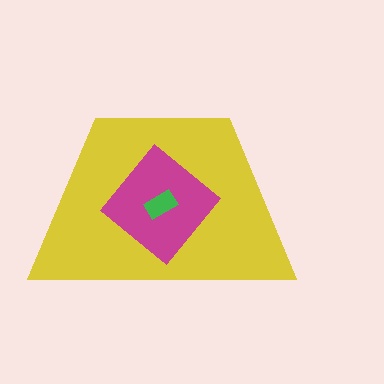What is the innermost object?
The green rectangle.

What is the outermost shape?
The yellow trapezoid.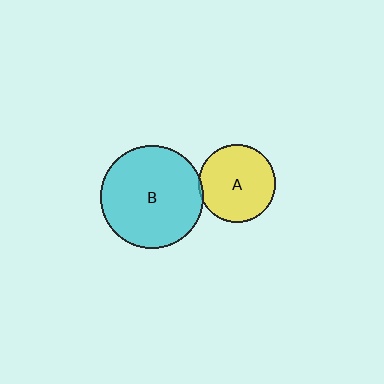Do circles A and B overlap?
Yes.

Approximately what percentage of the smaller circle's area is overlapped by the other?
Approximately 5%.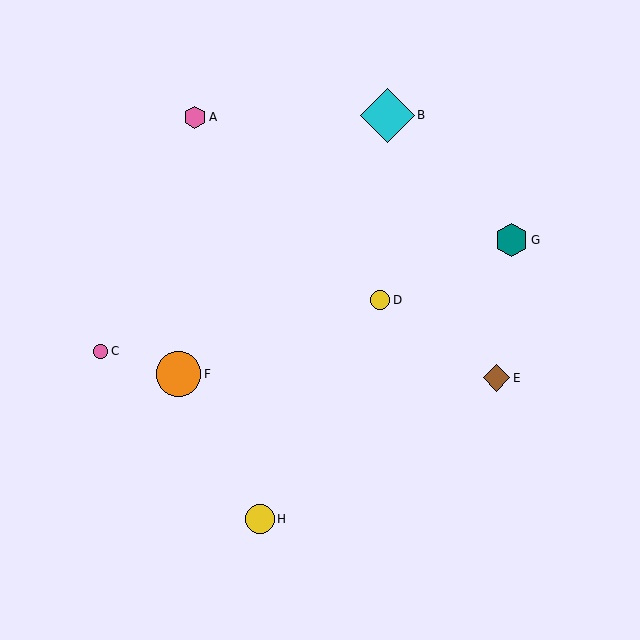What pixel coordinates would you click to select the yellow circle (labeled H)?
Click at (260, 519) to select the yellow circle H.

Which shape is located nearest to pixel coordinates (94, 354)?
The pink circle (labeled C) at (101, 351) is nearest to that location.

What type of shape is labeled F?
Shape F is an orange circle.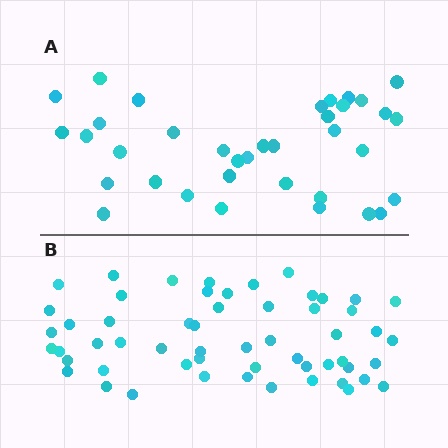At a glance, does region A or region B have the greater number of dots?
Region B (the bottom region) has more dots.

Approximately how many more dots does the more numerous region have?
Region B has approximately 20 more dots than region A.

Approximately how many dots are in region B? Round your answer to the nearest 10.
About 60 dots. (The exact count is 56, which rounds to 60.)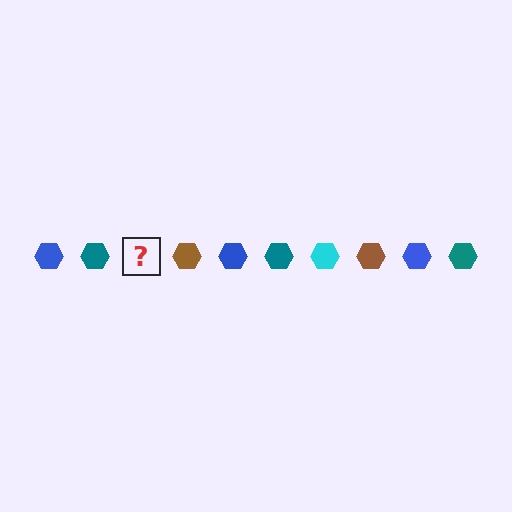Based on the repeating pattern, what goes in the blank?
The blank should be a cyan hexagon.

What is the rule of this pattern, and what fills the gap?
The rule is that the pattern cycles through blue, teal, cyan, brown hexagons. The gap should be filled with a cyan hexagon.